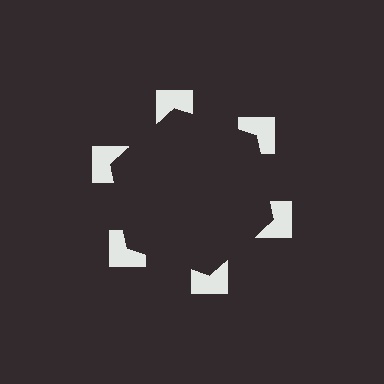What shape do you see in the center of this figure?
An illusory hexagon — its edges are inferred from the aligned wedge cuts in the notched squares, not physically drawn.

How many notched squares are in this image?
There are 6 — one at each vertex of the illusory hexagon.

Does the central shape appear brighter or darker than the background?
It typically appears slightly darker than the background, even though no actual brightness change is drawn.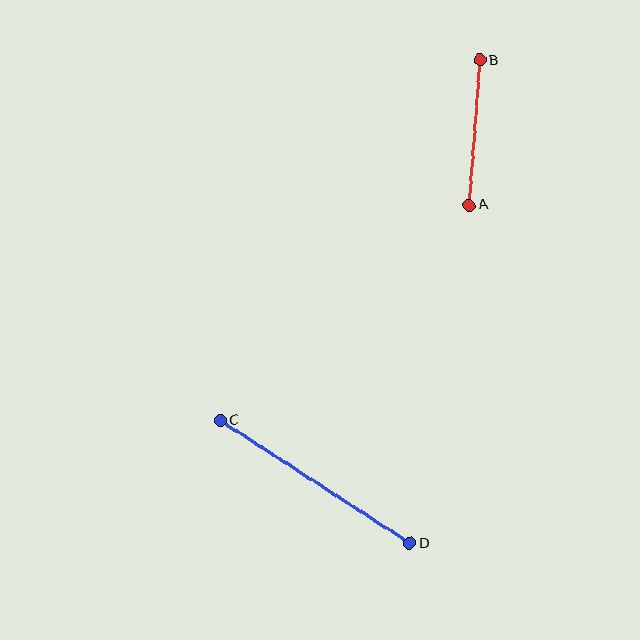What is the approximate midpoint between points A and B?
The midpoint is at approximately (475, 133) pixels.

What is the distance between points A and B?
The distance is approximately 145 pixels.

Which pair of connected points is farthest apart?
Points C and D are farthest apart.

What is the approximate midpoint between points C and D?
The midpoint is at approximately (315, 482) pixels.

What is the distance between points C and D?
The distance is approximately 226 pixels.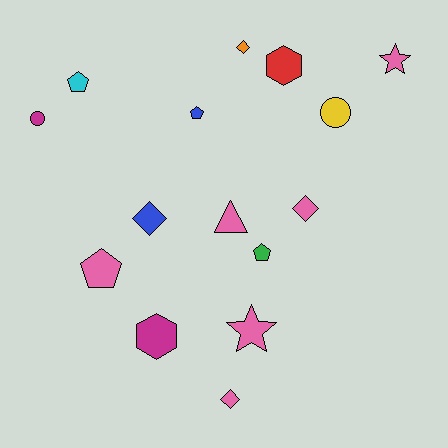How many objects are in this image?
There are 15 objects.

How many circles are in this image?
There are 2 circles.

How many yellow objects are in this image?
There is 1 yellow object.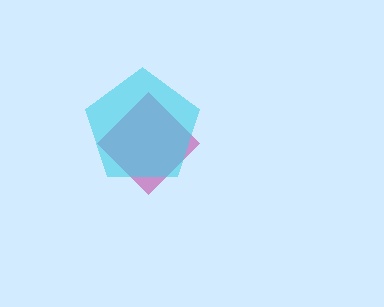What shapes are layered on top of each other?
The layered shapes are: a magenta diamond, a cyan pentagon.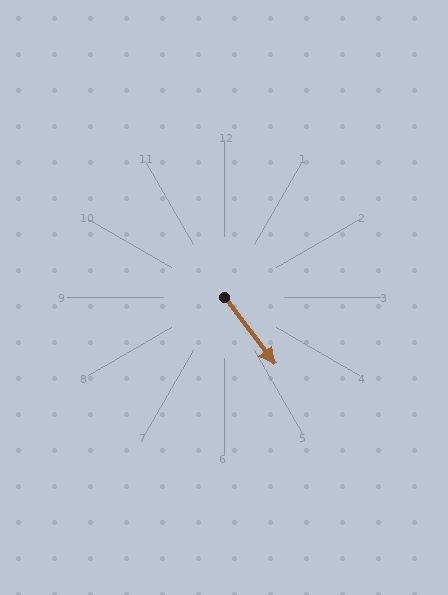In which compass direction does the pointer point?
Southeast.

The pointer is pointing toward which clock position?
Roughly 5 o'clock.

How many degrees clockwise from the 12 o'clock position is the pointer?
Approximately 143 degrees.